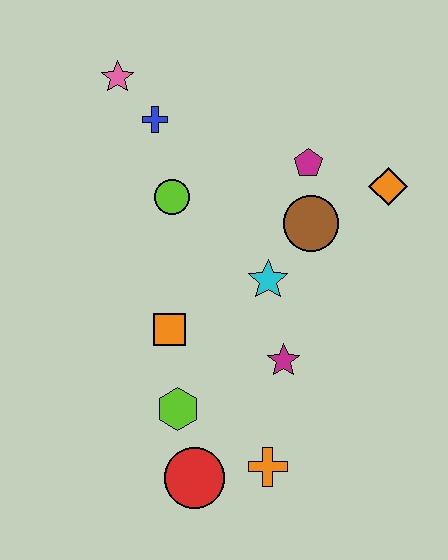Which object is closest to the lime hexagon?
The red circle is closest to the lime hexagon.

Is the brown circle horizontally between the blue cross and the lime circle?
No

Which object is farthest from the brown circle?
The red circle is farthest from the brown circle.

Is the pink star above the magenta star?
Yes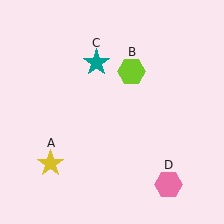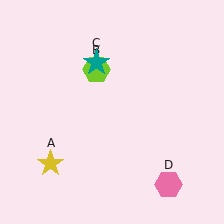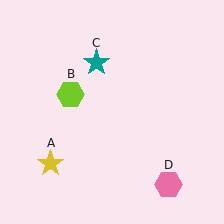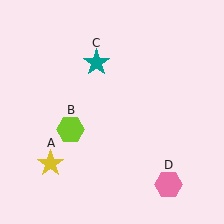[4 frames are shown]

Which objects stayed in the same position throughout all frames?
Yellow star (object A) and teal star (object C) and pink hexagon (object D) remained stationary.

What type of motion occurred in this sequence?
The lime hexagon (object B) rotated counterclockwise around the center of the scene.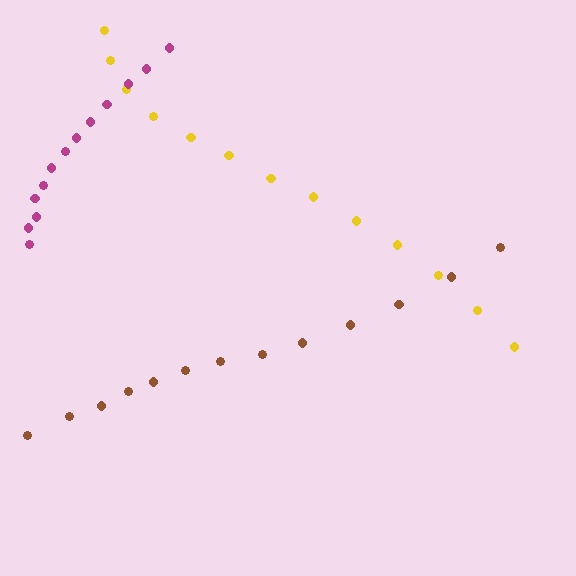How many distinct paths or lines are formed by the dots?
There are 3 distinct paths.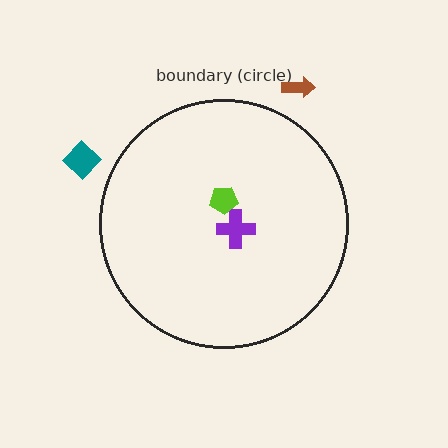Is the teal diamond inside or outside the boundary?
Outside.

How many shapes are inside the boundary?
2 inside, 2 outside.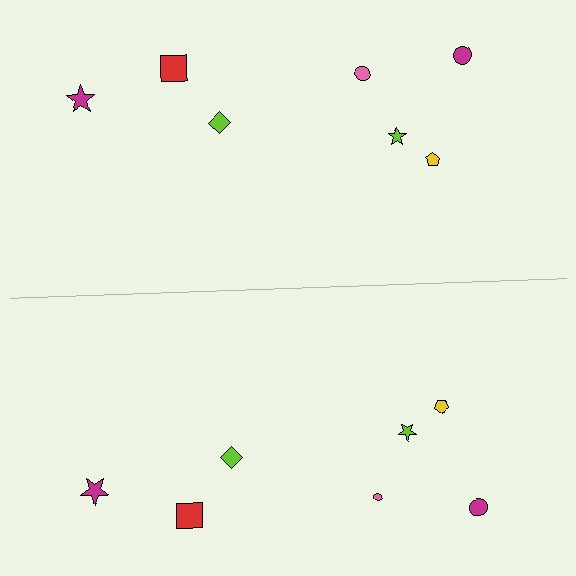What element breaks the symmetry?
The pink circle on the bottom side has a different size than its mirror counterpart.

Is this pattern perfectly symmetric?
No, the pattern is not perfectly symmetric. The pink circle on the bottom side has a different size than its mirror counterpart.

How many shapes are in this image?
There are 14 shapes in this image.